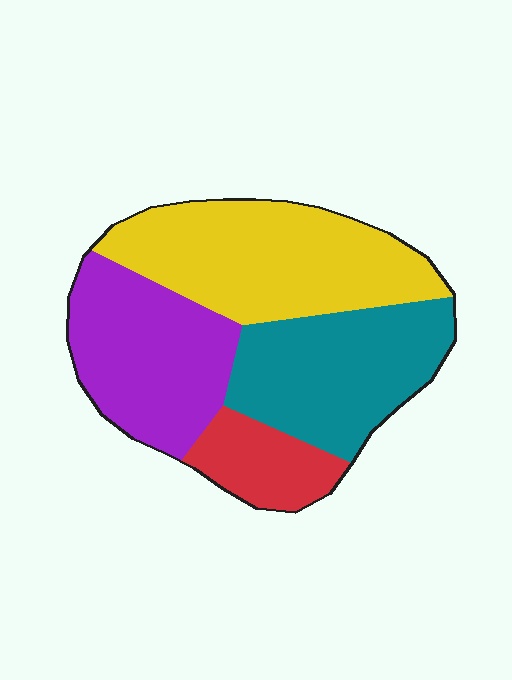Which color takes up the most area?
Yellow, at roughly 35%.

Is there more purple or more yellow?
Yellow.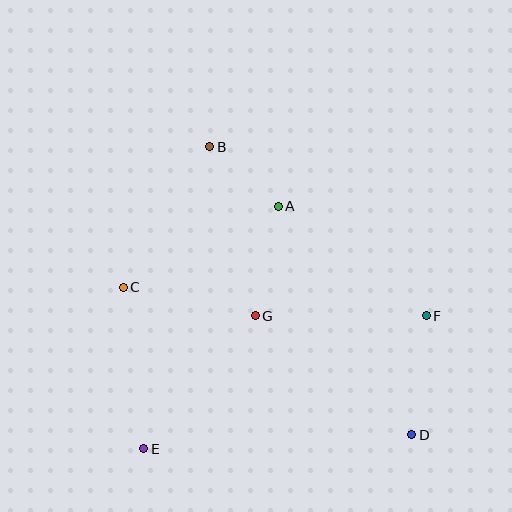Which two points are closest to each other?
Points A and B are closest to each other.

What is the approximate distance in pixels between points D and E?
The distance between D and E is approximately 269 pixels.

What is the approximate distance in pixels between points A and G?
The distance between A and G is approximately 112 pixels.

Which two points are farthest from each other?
Points B and D are farthest from each other.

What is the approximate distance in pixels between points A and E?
The distance between A and E is approximately 277 pixels.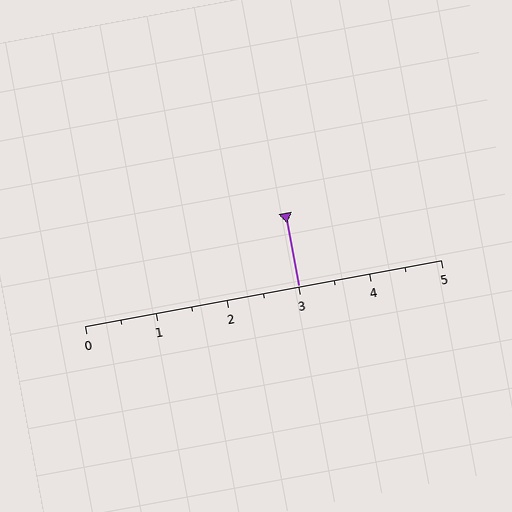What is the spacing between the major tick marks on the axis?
The major ticks are spaced 1 apart.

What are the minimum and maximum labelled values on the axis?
The axis runs from 0 to 5.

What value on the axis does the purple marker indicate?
The marker indicates approximately 3.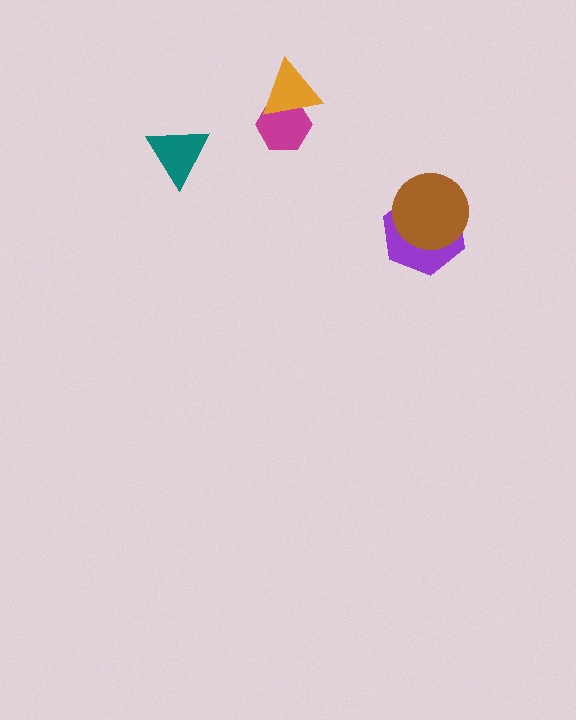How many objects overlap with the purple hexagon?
1 object overlaps with the purple hexagon.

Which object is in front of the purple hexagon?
The brown circle is in front of the purple hexagon.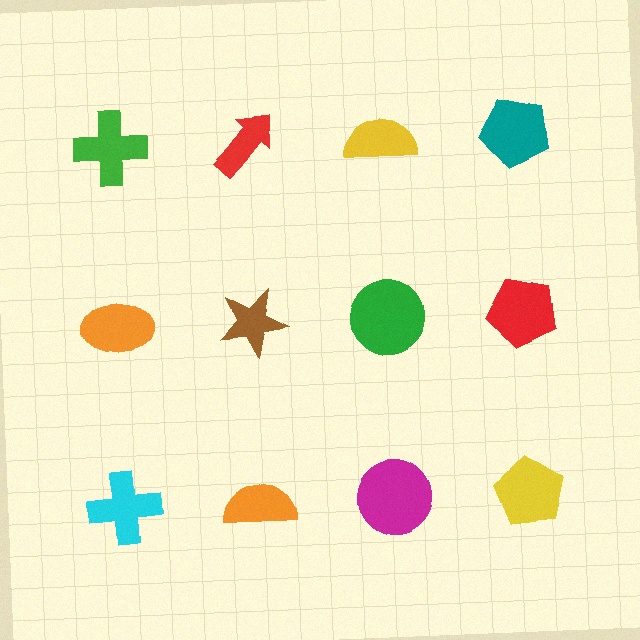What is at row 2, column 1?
An orange ellipse.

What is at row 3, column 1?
A cyan cross.